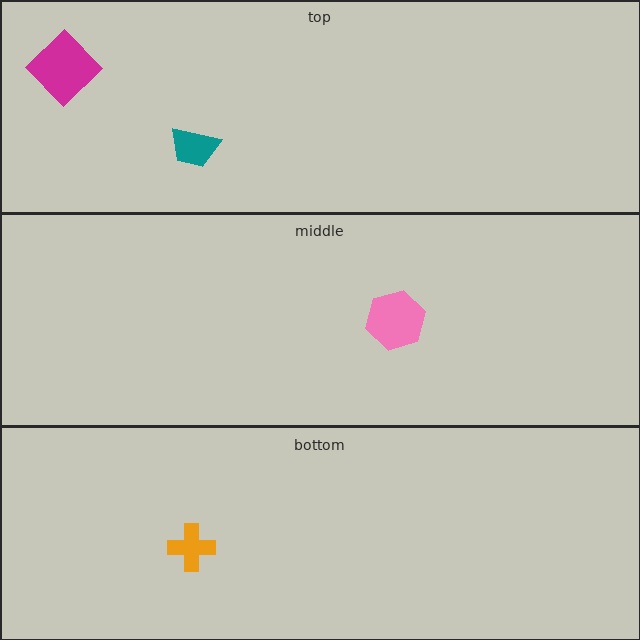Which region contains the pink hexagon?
The middle region.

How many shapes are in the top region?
2.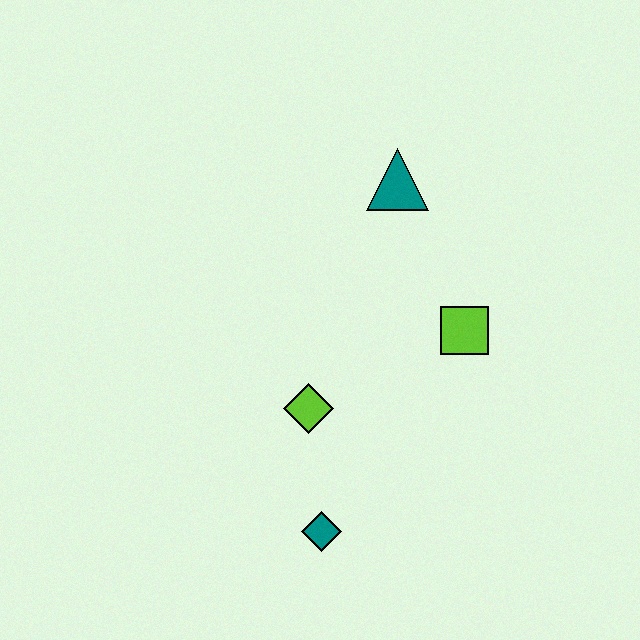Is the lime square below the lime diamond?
No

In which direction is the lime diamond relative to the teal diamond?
The lime diamond is above the teal diamond.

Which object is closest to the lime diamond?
The teal diamond is closest to the lime diamond.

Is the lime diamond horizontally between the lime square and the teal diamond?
No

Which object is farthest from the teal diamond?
The teal triangle is farthest from the teal diamond.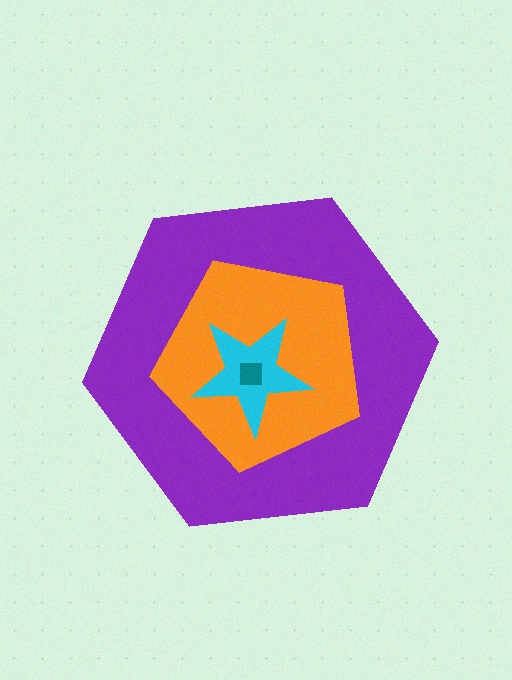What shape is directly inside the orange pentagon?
The cyan star.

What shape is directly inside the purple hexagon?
The orange pentagon.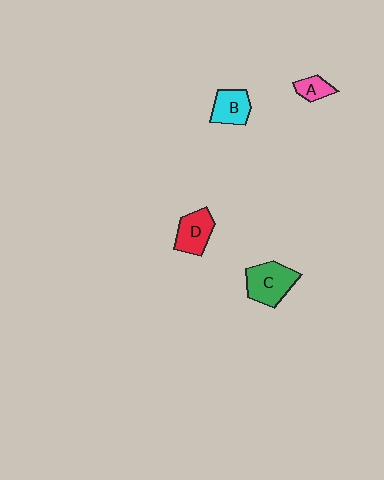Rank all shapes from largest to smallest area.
From largest to smallest: C (green), D (red), B (cyan), A (pink).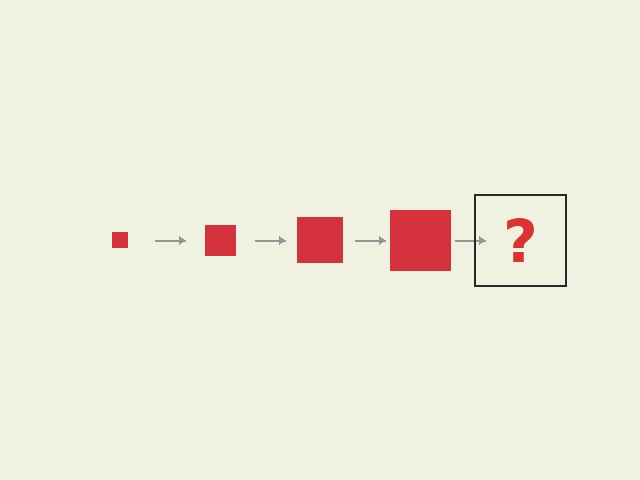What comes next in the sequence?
The next element should be a red square, larger than the previous one.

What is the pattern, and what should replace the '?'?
The pattern is that the square gets progressively larger each step. The '?' should be a red square, larger than the previous one.